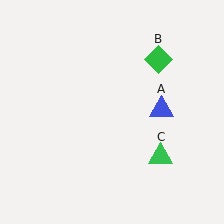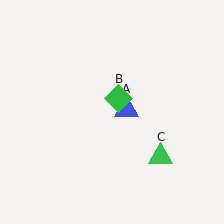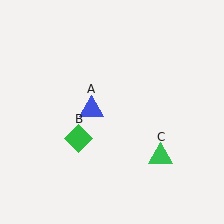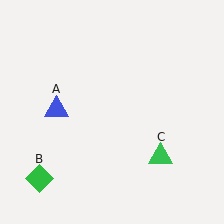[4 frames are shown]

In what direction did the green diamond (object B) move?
The green diamond (object B) moved down and to the left.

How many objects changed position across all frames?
2 objects changed position: blue triangle (object A), green diamond (object B).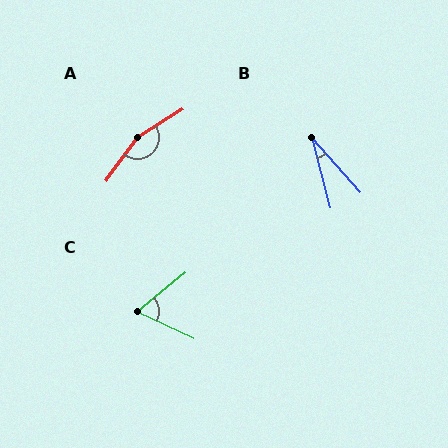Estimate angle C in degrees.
Approximately 64 degrees.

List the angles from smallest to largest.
B (27°), C (64°), A (158°).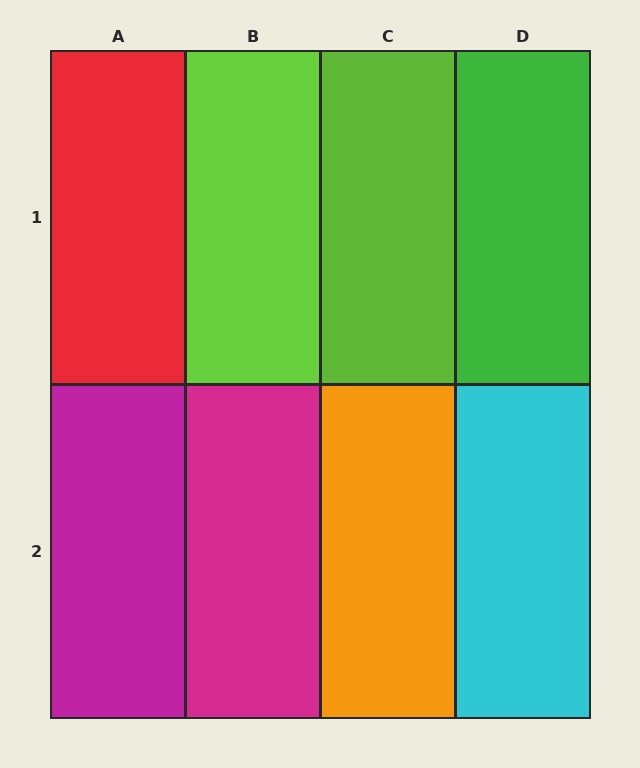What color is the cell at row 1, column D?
Green.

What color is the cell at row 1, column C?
Lime.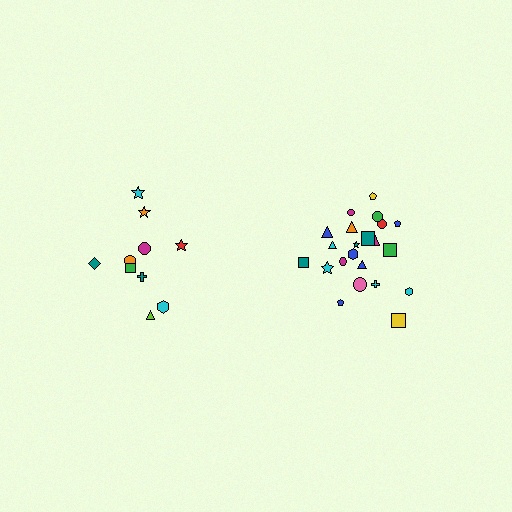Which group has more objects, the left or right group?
The right group.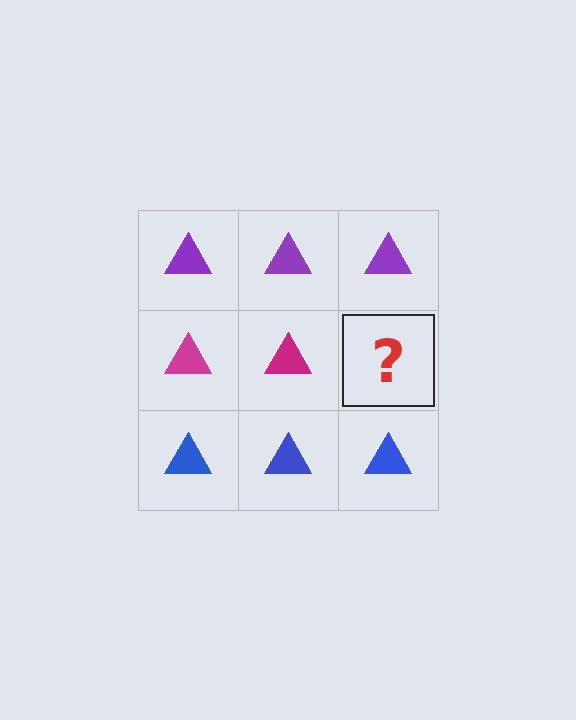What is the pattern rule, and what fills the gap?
The rule is that each row has a consistent color. The gap should be filled with a magenta triangle.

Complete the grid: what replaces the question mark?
The question mark should be replaced with a magenta triangle.